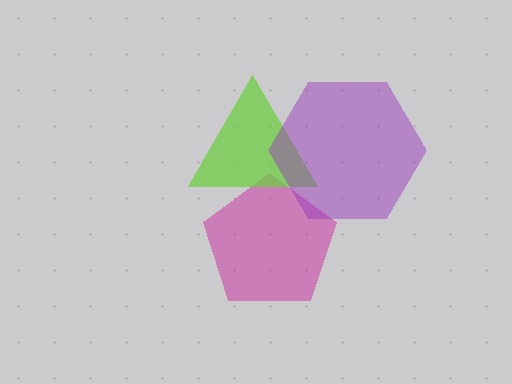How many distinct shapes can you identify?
There are 3 distinct shapes: a magenta pentagon, a lime triangle, a purple hexagon.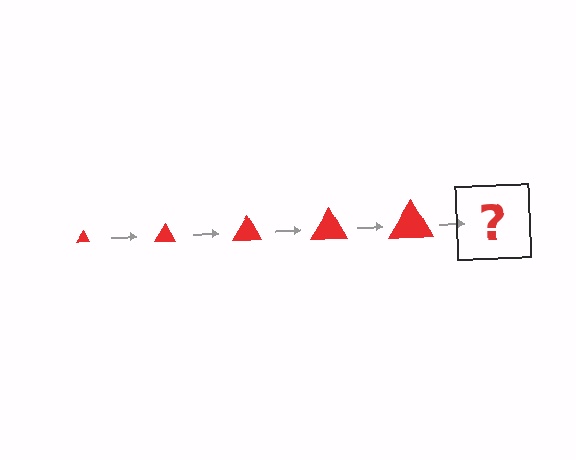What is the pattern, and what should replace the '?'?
The pattern is that the triangle gets progressively larger each step. The '?' should be a red triangle, larger than the previous one.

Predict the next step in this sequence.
The next step is a red triangle, larger than the previous one.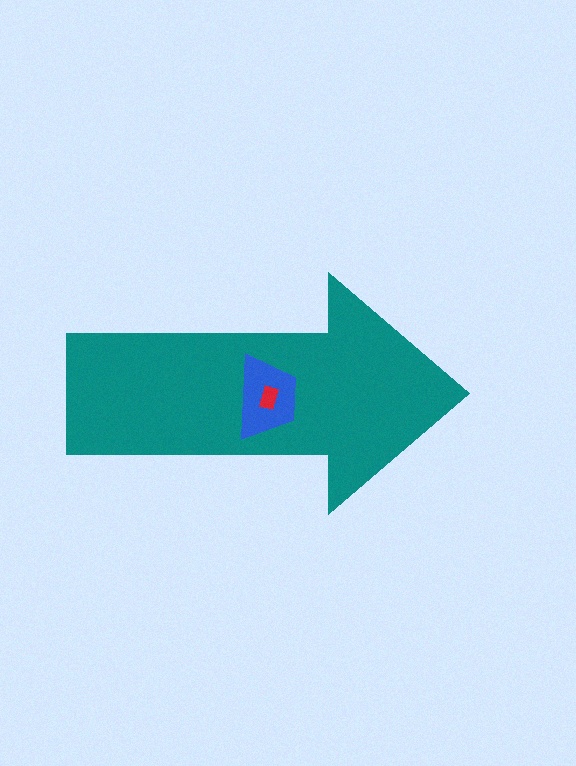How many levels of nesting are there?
3.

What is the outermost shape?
The teal arrow.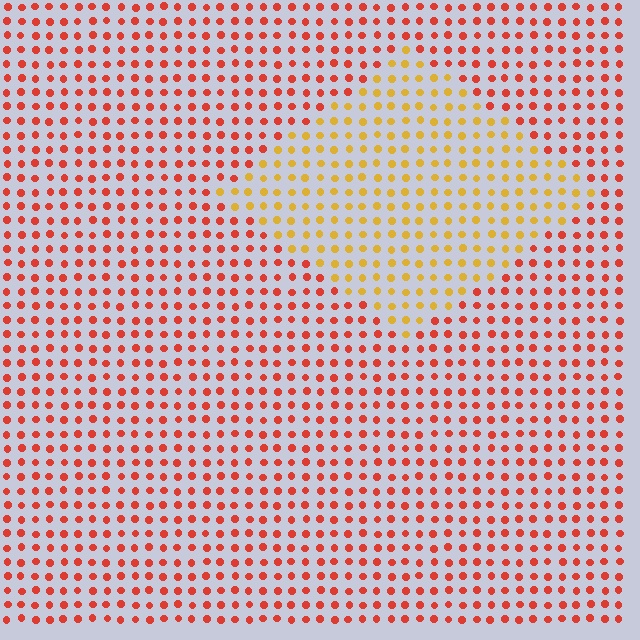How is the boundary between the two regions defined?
The boundary is defined purely by a slight shift in hue (about 41 degrees). Spacing, size, and orientation are identical on both sides.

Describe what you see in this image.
The image is filled with small red elements in a uniform arrangement. A diamond-shaped region is visible where the elements are tinted to a slightly different hue, forming a subtle color boundary.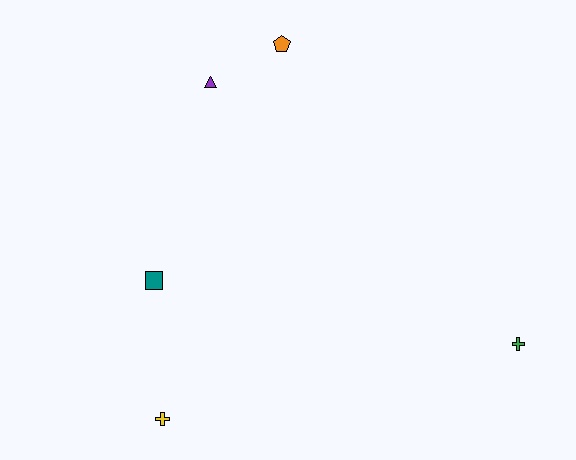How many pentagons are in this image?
There is 1 pentagon.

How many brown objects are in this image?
There are no brown objects.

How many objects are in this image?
There are 5 objects.